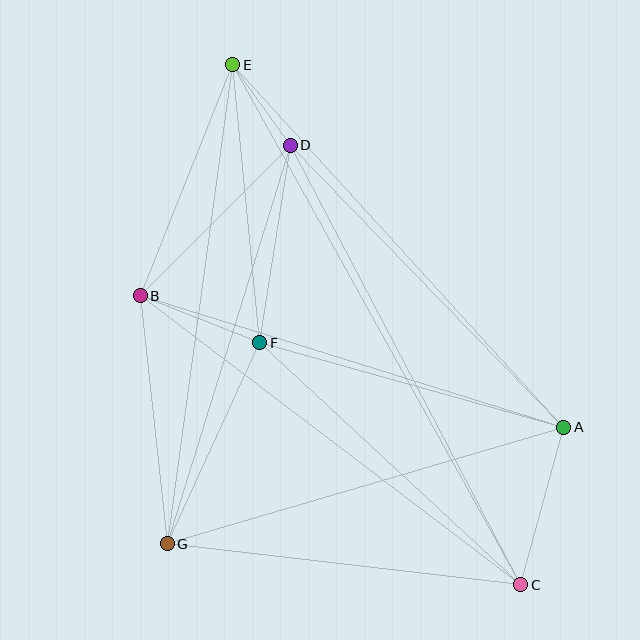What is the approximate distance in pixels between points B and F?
The distance between B and F is approximately 129 pixels.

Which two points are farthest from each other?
Points C and E are farthest from each other.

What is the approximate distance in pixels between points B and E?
The distance between B and E is approximately 249 pixels.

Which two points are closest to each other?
Points D and E are closest to each other.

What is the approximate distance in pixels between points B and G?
The distance between B and G is approximately 250 pixels.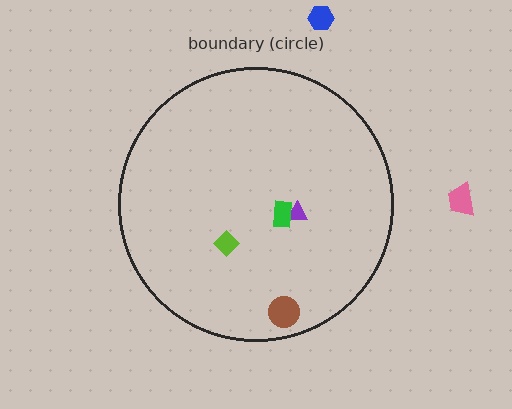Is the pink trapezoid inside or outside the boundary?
Outside.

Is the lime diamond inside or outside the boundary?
Inside.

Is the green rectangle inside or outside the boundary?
Inside.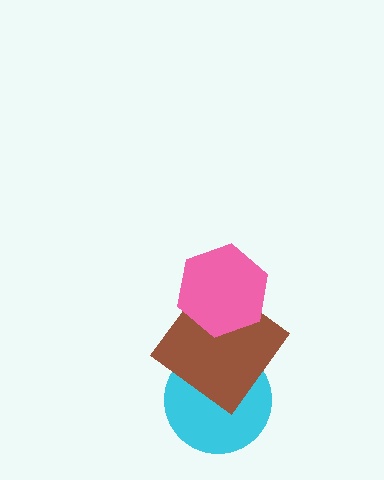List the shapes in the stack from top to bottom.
From top to bottom: the pink hexagon, the brown diamond, the cyan circle.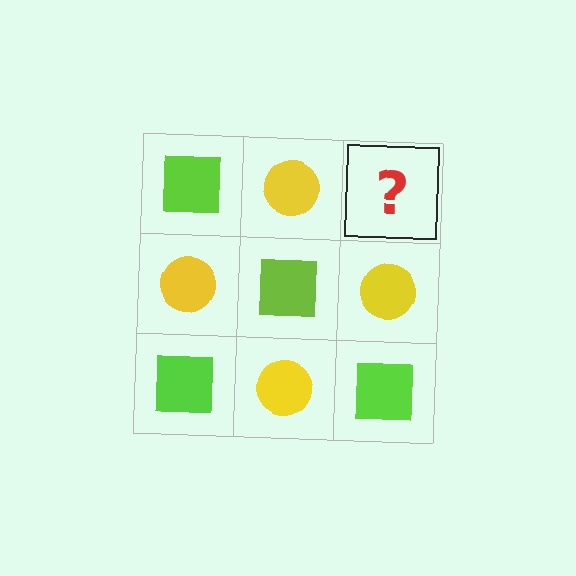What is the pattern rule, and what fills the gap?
The rule is that it alternates lime square and yellow circle in a checkerboard pattern. The gap should be filled with a lime square.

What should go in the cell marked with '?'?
The missing cell should contain a lime square.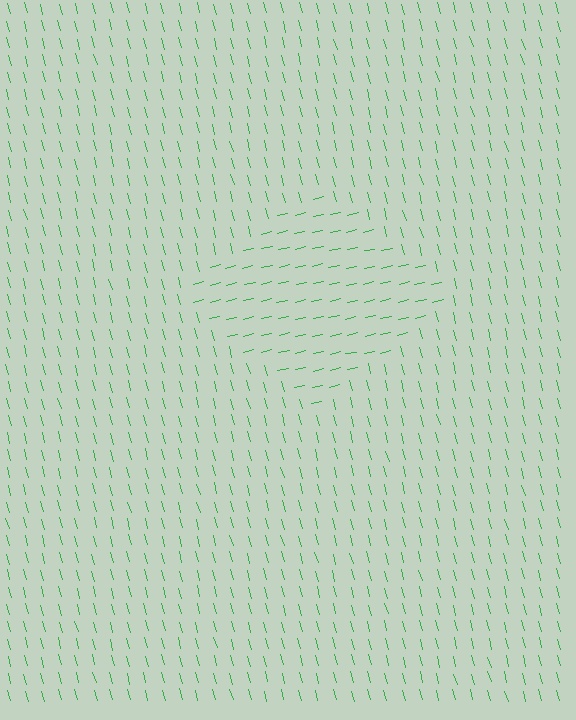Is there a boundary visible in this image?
Yes, there is a texture boundary formed by a change in line orientation.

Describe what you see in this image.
The image is filled with small green line segments. A diamond region in the image has lines oriented differently from the surrounding lines, creating a visible texture boundary.